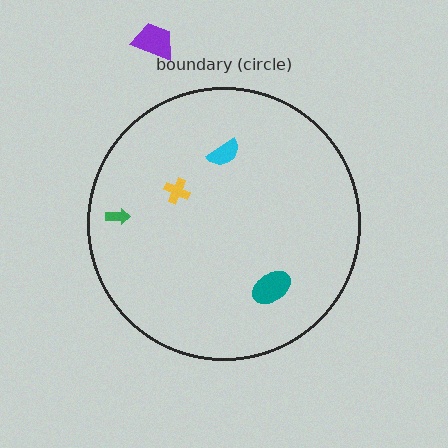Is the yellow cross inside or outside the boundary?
Inside.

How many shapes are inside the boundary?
4 inside, 1 outside.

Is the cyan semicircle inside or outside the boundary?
Inside.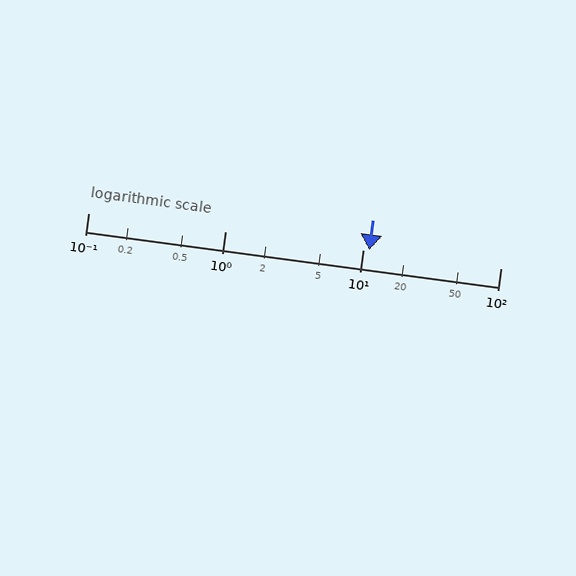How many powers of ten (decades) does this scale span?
The scale spans 3 decades, from 0.1 to 100.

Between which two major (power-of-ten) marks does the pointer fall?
The pointer is between 10 and 100.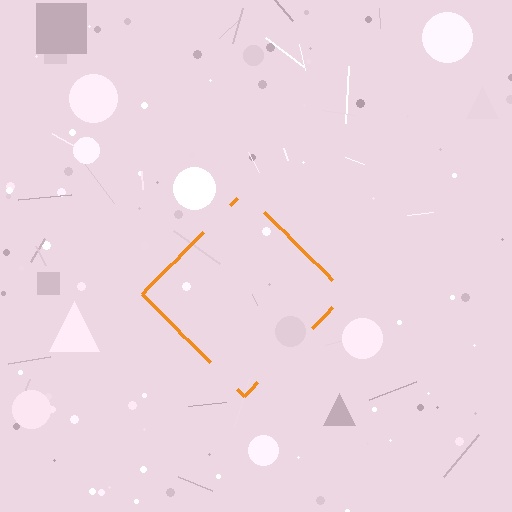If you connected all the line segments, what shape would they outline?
They would outline a diamond.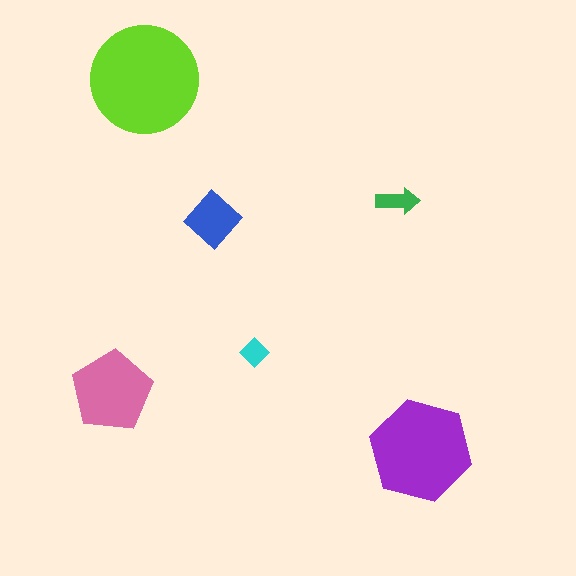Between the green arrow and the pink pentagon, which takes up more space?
The pink pentagon.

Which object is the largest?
The lime circle.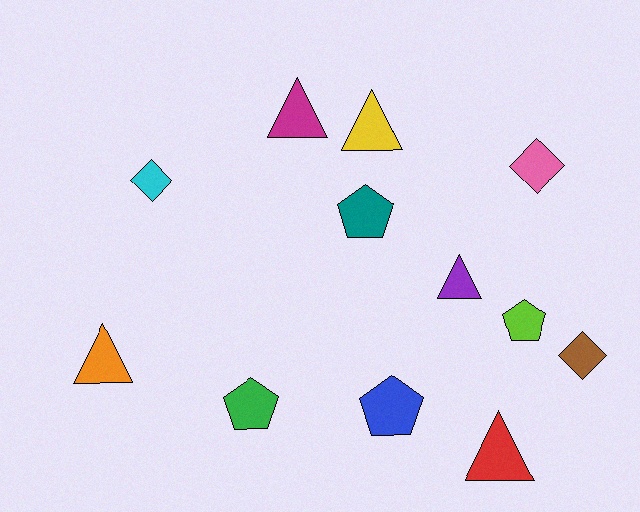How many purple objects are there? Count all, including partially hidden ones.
There is 1 purple object.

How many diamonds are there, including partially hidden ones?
There are 3 diamonds.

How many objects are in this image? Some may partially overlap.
There are 12 objects.